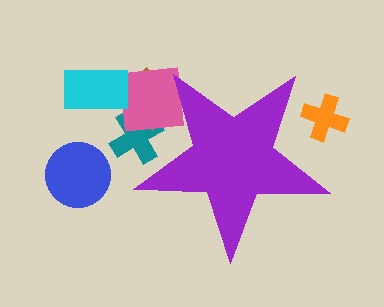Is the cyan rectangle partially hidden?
No, the cyan rectangle is fully visible.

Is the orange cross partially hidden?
Yes, the orange cross is partially hidden behind the purple star.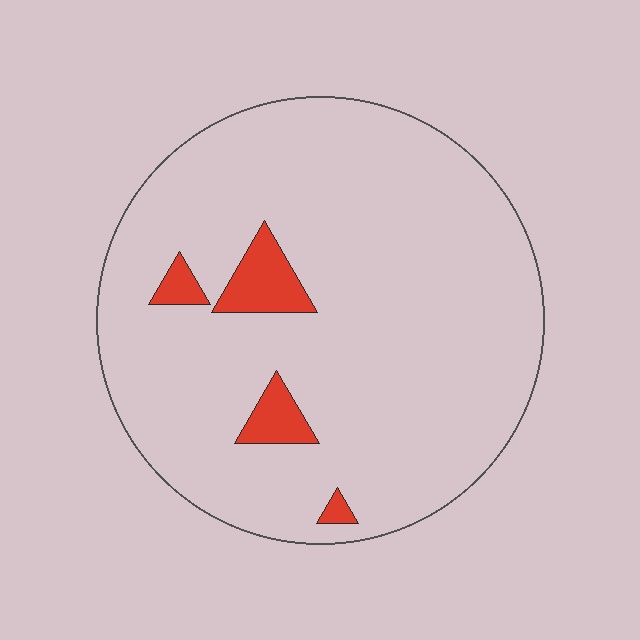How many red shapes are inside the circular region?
4.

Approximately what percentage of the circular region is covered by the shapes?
Approximately 5%.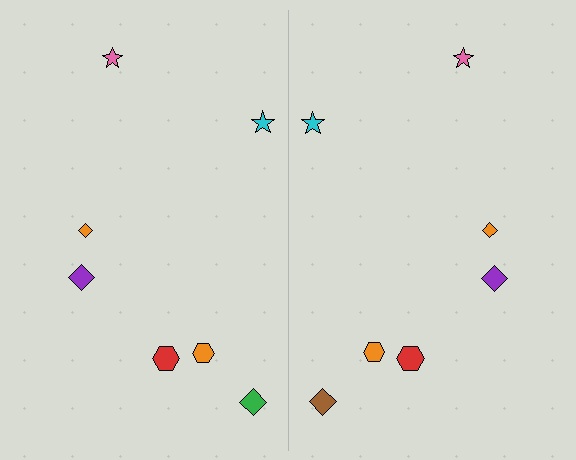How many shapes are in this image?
There are 14 shapes in this image.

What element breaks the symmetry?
The brown diamond on the right side breaks the symmetry — its mirror counterpart is green.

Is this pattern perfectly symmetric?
No, the pattern is not perfectly symmetric. The brown diamond on the right side breaks the symmetry — its mirror counterpart is green.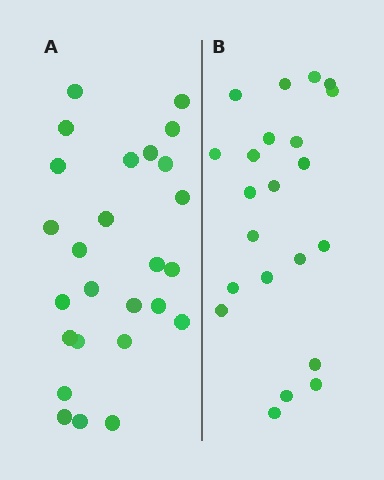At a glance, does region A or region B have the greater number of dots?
Region A (the left region) has more dots.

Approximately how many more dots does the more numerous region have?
Region A has about 4 more dots than region B.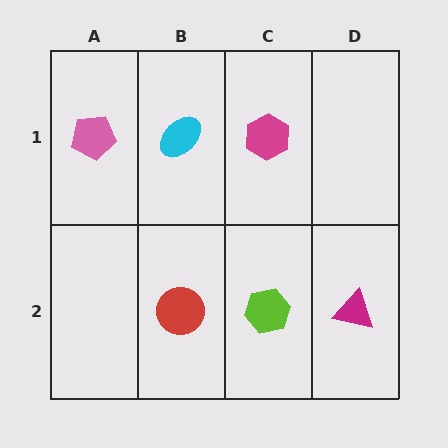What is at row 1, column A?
A pink pentagon.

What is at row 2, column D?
A magenta triangle.